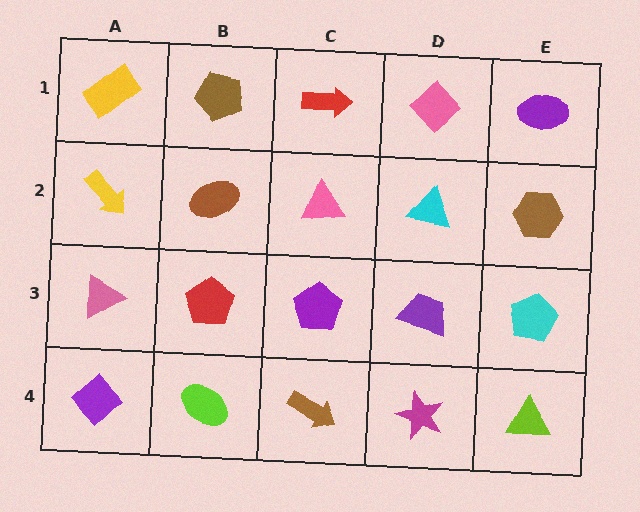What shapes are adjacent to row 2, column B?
A brown pentagon (row 1, column B), a red pentagon (row 3, column B), a yellow arrow (row 2, column A), a pink triangle (row 2, column C).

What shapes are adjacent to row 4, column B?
A red pentagon (row 3, column B), a purple diamond (row 4, column A), a brown arrow (row 4, column C).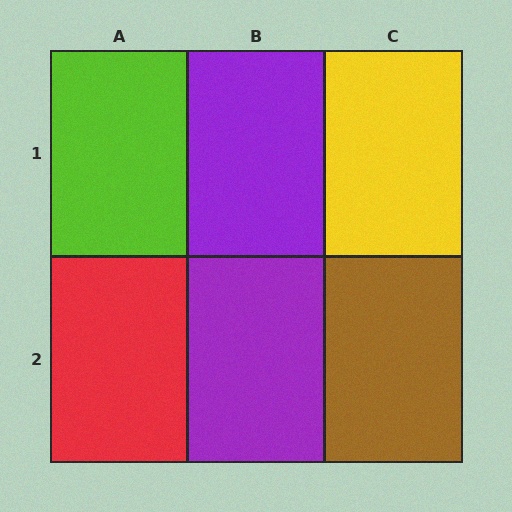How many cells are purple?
2 cells are purple.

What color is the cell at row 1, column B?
Purple.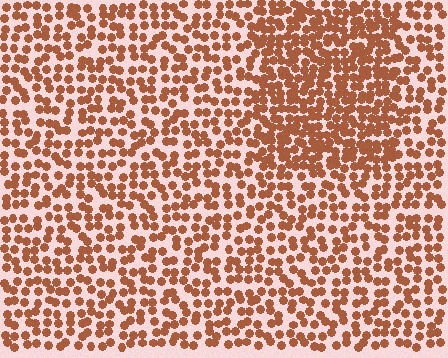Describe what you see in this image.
The image contains small brown elements arranged at two different densities. A rectangle-shaped region is visible where the elements are more densely packed than the surrounding area.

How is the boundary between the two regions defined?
The boundary is defined by a change in element density (approximately 1.7x ratio). All elements are the same color, size, and shape.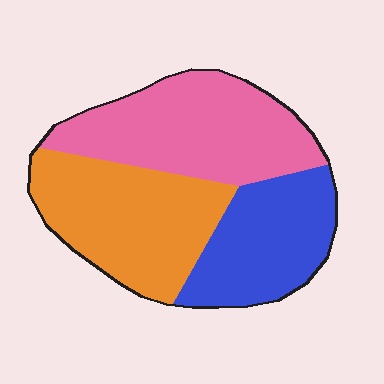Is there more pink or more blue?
Pink.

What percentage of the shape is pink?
Pink covers around 35% of the shape.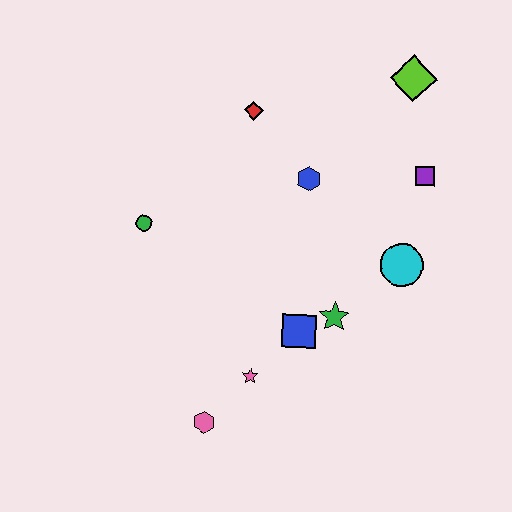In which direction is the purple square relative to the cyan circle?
The purple square is above the cyan circle.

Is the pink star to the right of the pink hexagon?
Yes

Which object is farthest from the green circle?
The lime diamond is farthest from the green circle.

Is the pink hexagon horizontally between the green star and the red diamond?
No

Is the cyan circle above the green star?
Yes